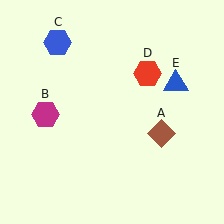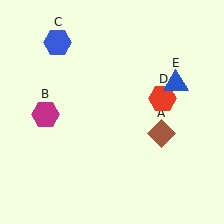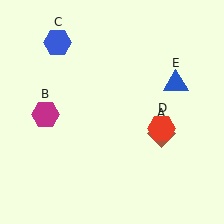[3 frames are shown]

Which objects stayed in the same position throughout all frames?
Brown diamond (object A) and magenta hexagon (object B) and blue hexagon (object C) and blue triangle (object E) remained stationary.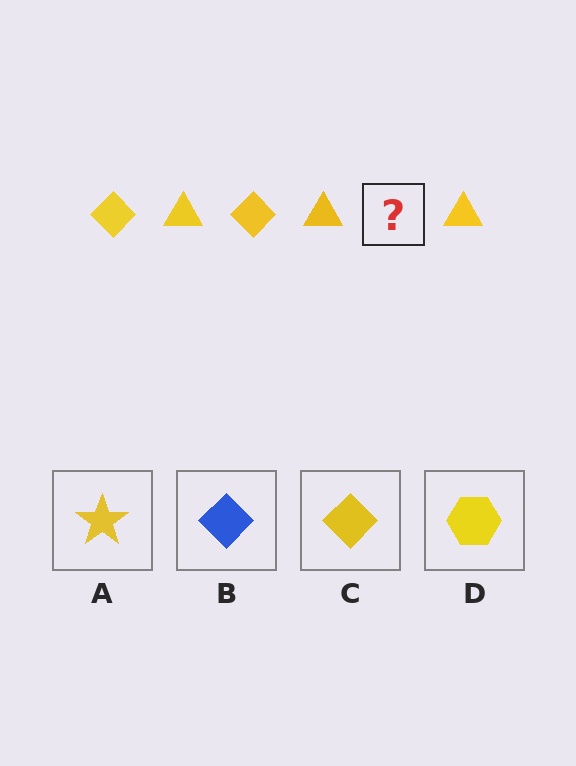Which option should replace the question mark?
Option C.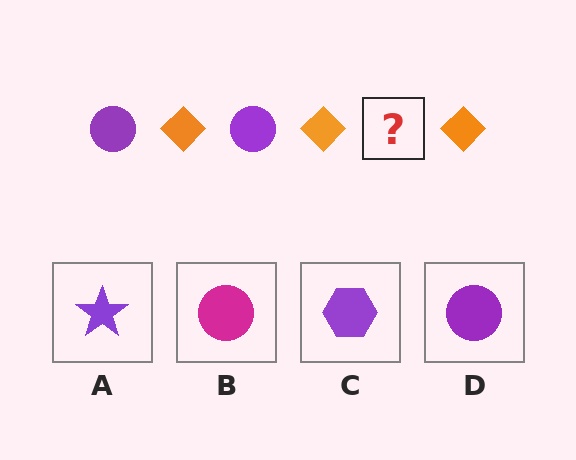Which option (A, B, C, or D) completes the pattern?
D.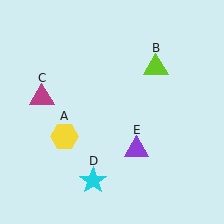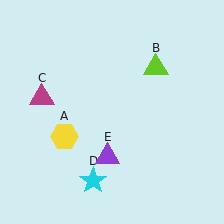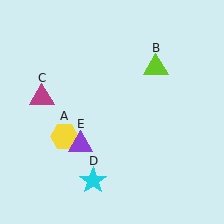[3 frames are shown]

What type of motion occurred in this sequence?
The purple triangle (object E) rotated clockwise around the center of the scene.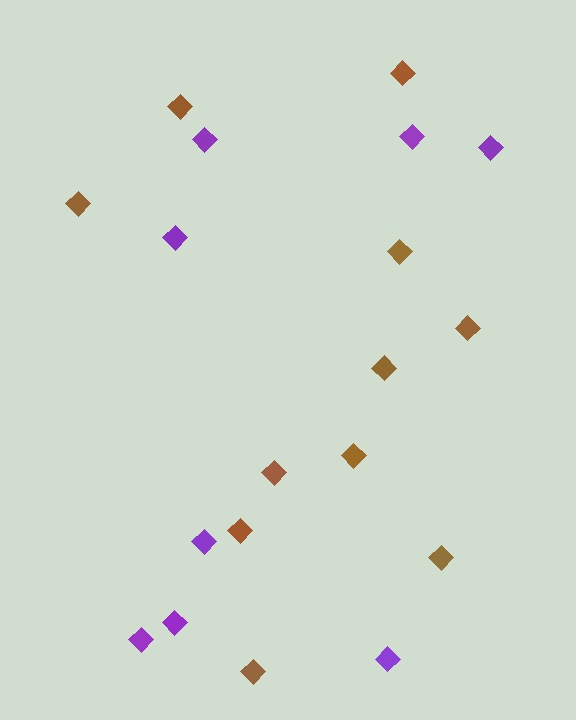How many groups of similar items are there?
There are 2 groups: one group of brown diamonds (11) and one group of purple diamonds (8).